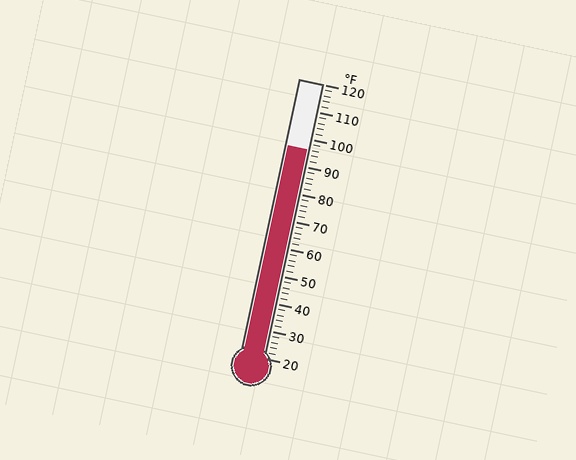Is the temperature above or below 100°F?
The temperature is below 100°F.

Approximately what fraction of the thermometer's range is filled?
The thermometer is filled to approximately 75% of its range.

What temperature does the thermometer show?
The thermometer shows approximately 96°F.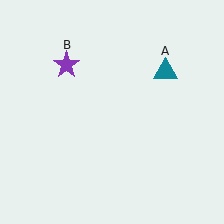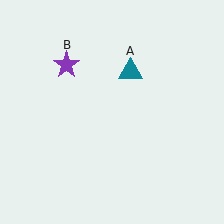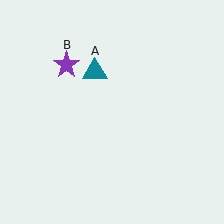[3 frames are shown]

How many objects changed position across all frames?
1 object changed position: teal triangle (object A).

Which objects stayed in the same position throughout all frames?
Purple star (object B) remained stationary.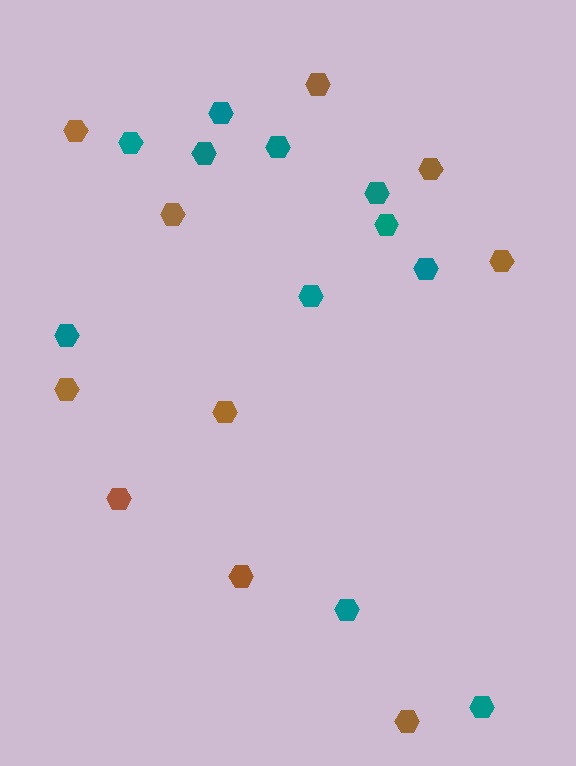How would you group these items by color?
There are 2 groups: one group of teal hexagons (11) and one group of brown hexagons (10).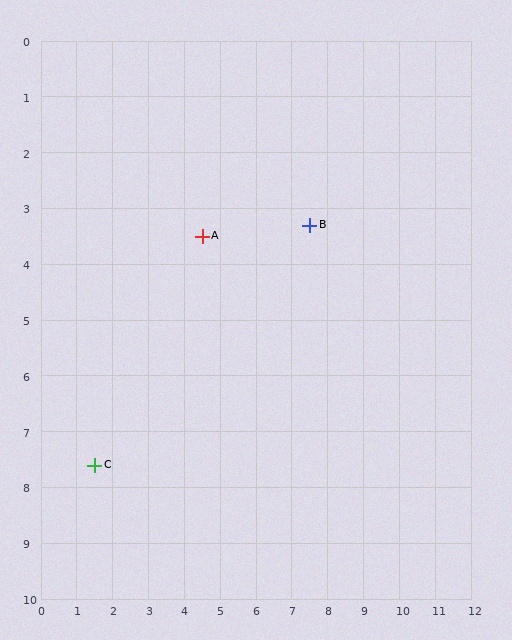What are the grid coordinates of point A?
Point A is at approximately (4.5, 3.5).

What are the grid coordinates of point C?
Point C is at approximately (1.5, 7.6).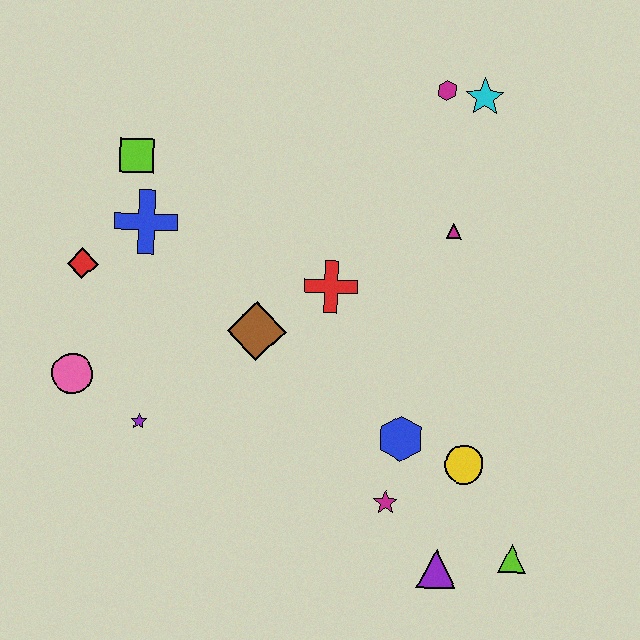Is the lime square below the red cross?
No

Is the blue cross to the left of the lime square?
No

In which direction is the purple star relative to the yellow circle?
The purple star is to the left of the yellow circle.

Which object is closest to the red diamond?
The blue cross is closest to the red diamond.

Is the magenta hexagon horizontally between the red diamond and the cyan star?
Yes